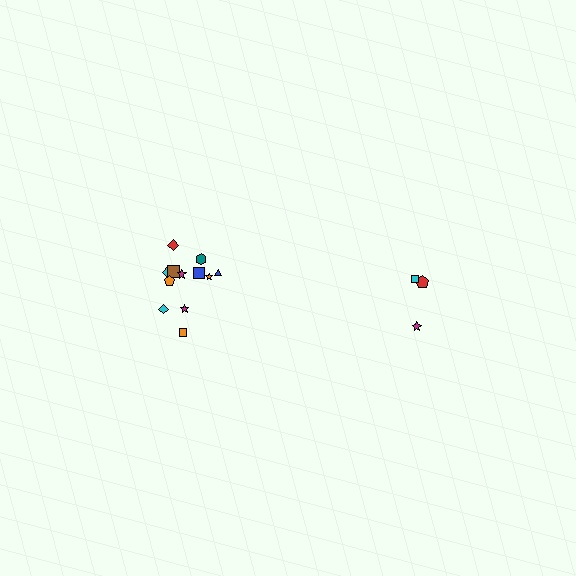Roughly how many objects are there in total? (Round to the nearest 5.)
Roughly 15 objects in total.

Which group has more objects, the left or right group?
The left group.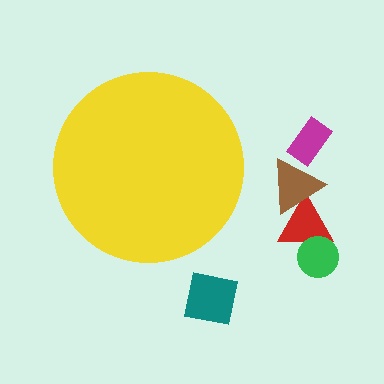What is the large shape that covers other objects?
A yellow circle.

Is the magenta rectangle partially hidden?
No, the magenta rectangle is fully visible.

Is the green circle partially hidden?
No, the green circle is fully visible.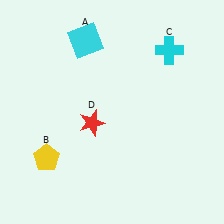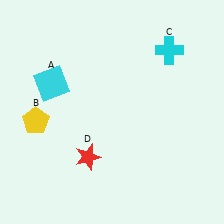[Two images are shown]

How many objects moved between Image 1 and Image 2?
3 objects moved between the two images.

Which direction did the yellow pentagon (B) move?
The yellow pentagon (B) moved up.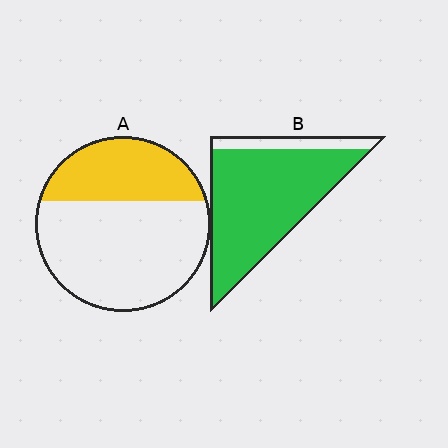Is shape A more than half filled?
No.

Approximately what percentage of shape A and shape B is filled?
A is approximately 35% and B is approximately 85%.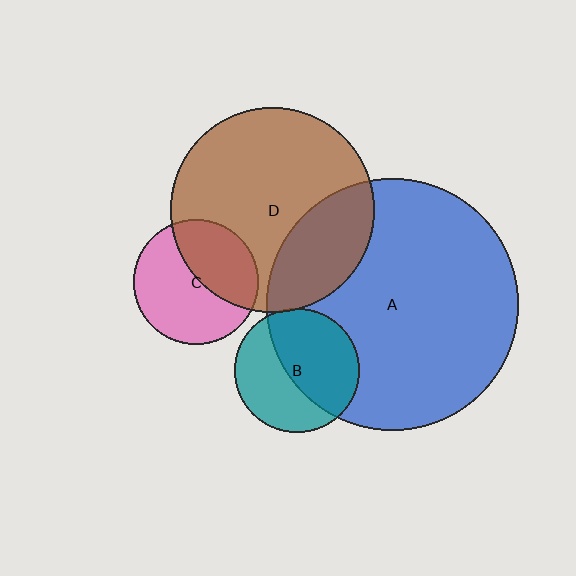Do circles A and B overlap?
Yes.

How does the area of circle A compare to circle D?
Approximately 1.5 times.